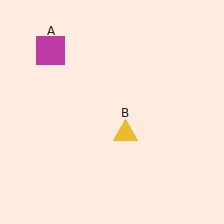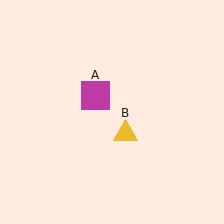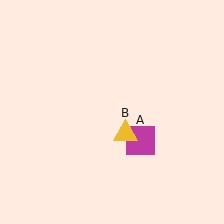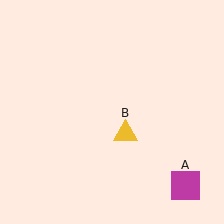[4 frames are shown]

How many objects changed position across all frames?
1 object changed position: magenta square (object A).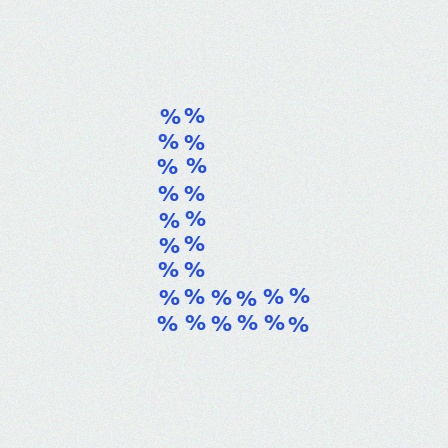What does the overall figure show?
The overall figure shows the letter L.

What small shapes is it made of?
It is made of small percent signs.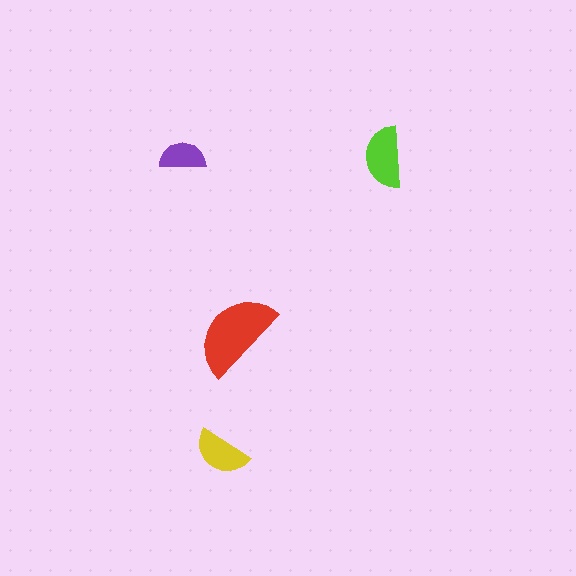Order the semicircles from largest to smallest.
the red one, the lime one, the yellow one, the purple one.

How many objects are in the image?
There are 4 objects in the image.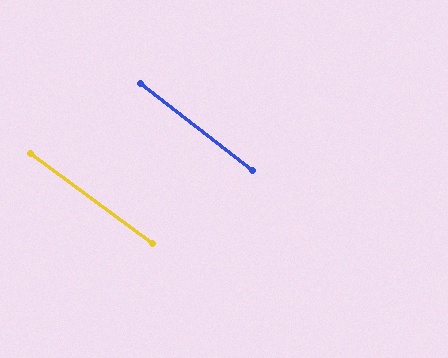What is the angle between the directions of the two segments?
Approximately 1 degree.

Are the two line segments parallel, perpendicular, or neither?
Parallel — their directions differ by only 1.4°.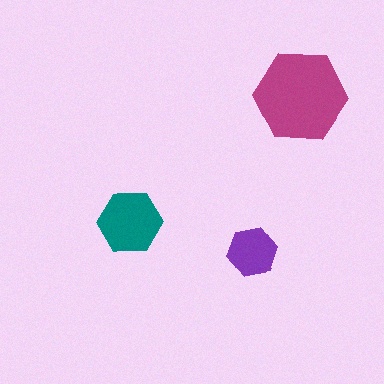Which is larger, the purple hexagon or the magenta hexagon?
The magenta one.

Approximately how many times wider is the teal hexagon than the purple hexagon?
About 1.5 times wider.